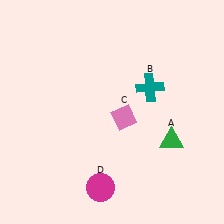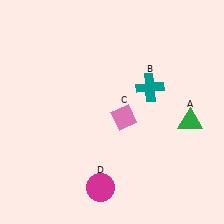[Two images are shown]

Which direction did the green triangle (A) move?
The green triangle (A) moved up.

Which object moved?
The green triangle (A) moved up.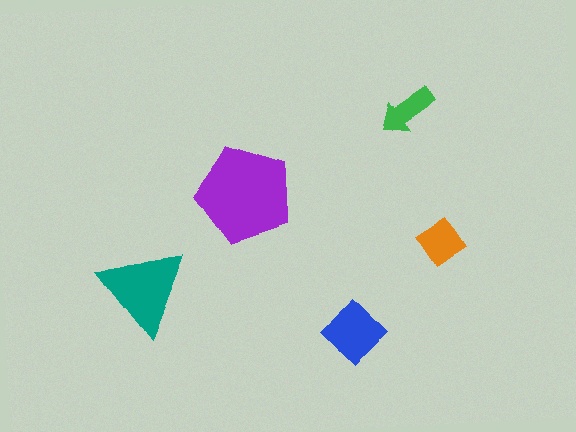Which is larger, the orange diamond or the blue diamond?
The blue diamond.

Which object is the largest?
The purple pentagon.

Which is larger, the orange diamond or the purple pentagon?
The purple pentagon.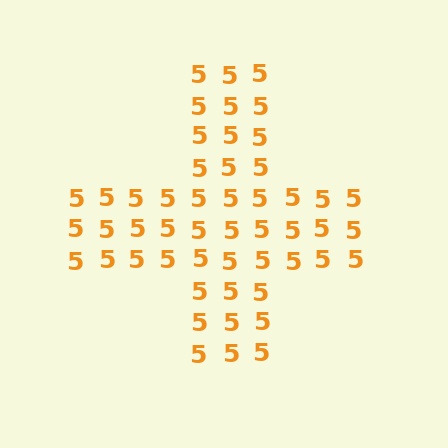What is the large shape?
The large shape is a cross.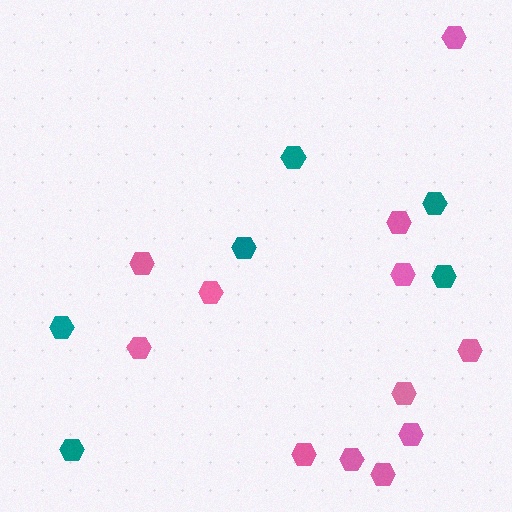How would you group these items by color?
There are 2 groups: one group of teal hexagons (6) and one group of pink hexagons (12).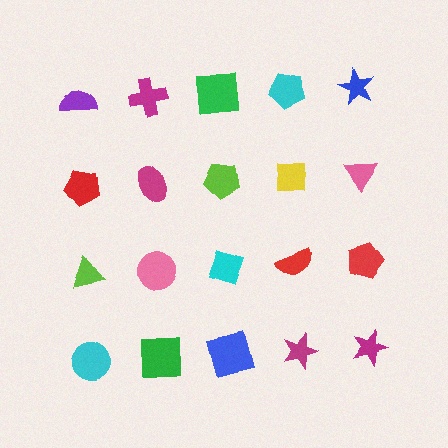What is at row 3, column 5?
A red pentagon.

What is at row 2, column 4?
A yellow square.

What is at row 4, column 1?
A cyan circle.